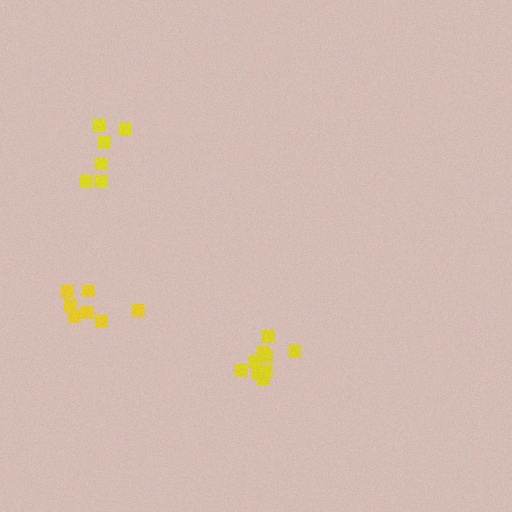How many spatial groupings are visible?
There are 3 spatial groupings.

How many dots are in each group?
Group 1: 9 dots, Group 2: 7 dots, Group 3: 6 dots (22 total).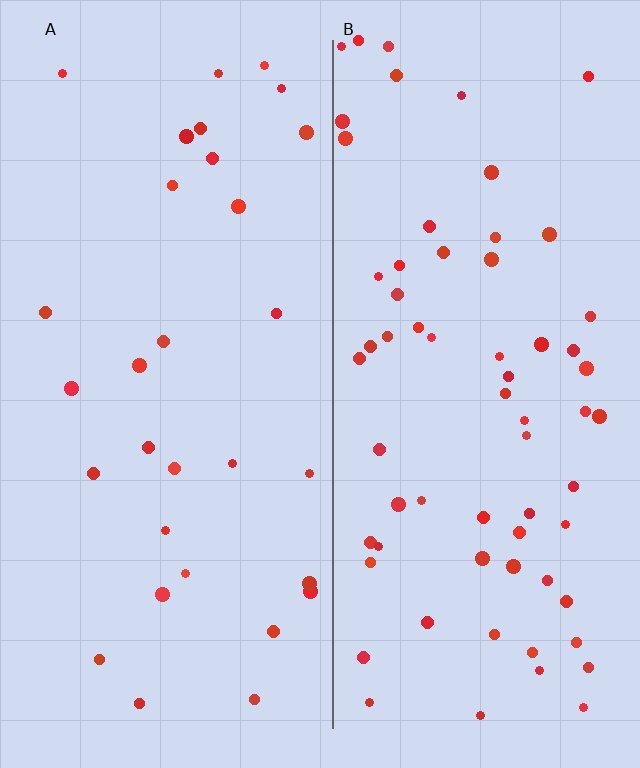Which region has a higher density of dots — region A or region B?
B (the right).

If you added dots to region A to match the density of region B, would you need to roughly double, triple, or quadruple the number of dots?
Approximately double.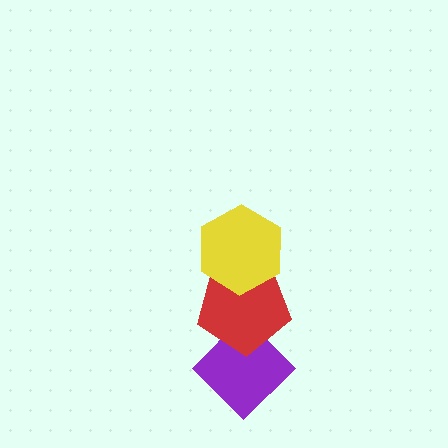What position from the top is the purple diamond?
The purple diamond is 3rd from the top.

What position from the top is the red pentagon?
The red pentagon is 2nd from the top.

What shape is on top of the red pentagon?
The yellow hexagon is on top of the red pentagon.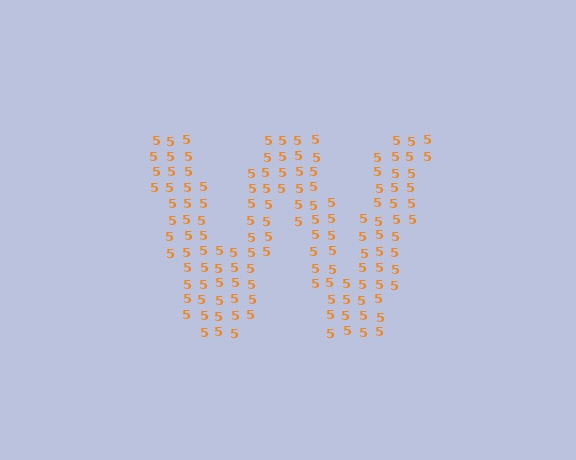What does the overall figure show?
The overall figure shows the letter W.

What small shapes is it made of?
It is made of small digit 5's.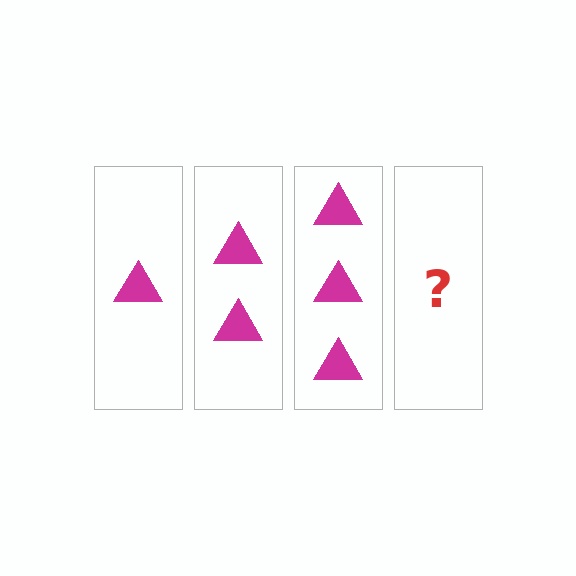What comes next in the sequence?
The next element should be 4 triangles.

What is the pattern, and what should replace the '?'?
The pattern is that each step adds one more triangle. The '?' should be 4 triangles.